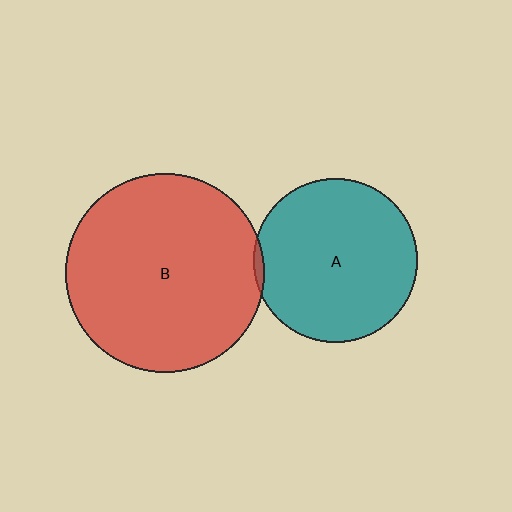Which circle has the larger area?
Circle B (red).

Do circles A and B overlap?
Yes.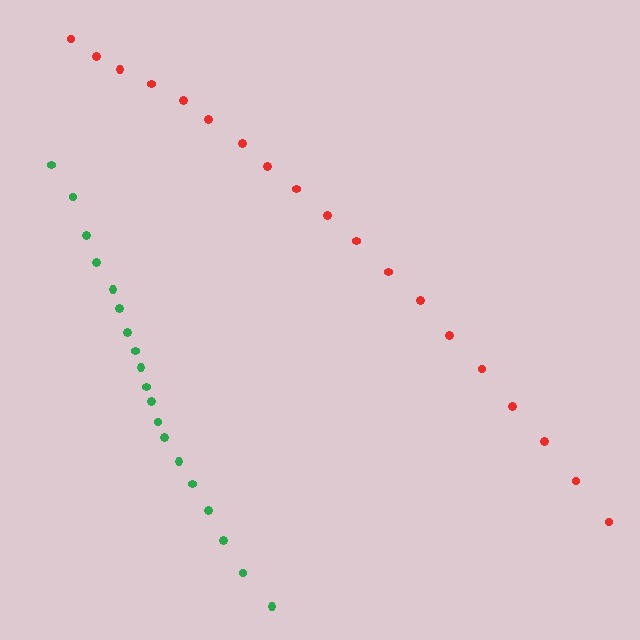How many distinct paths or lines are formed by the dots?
There are 2 distinct paths.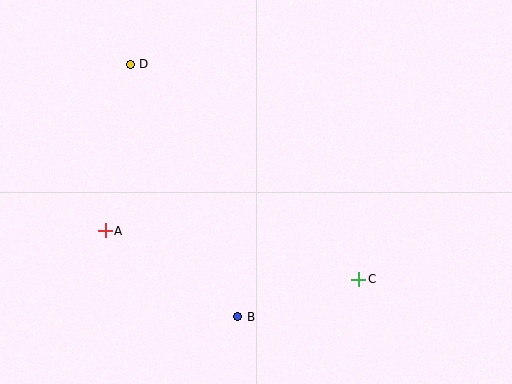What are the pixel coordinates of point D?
Point D is at (130, 64).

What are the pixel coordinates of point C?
Point C is at (359, 279).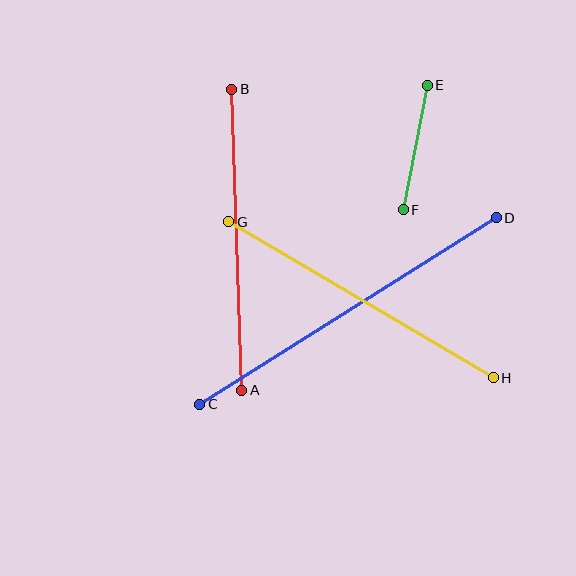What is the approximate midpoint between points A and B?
The midpoint is at approximately (237, 240) pixels.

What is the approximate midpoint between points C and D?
The midpoint is at approximately (348, 311) pixels.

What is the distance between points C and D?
The distance is approximately 350 pixels.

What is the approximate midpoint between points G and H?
The midpoint is at approximately (361, 300) pixels.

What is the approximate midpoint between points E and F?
The midpoint is at approximately (415, 148) pixels.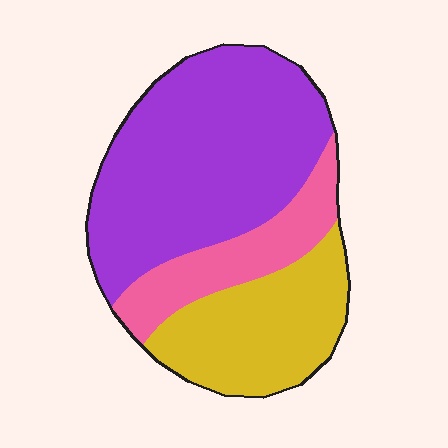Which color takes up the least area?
Pink, at roughly 20%.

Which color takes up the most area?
Purple, at roughly 55%.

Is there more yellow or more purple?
Purple.